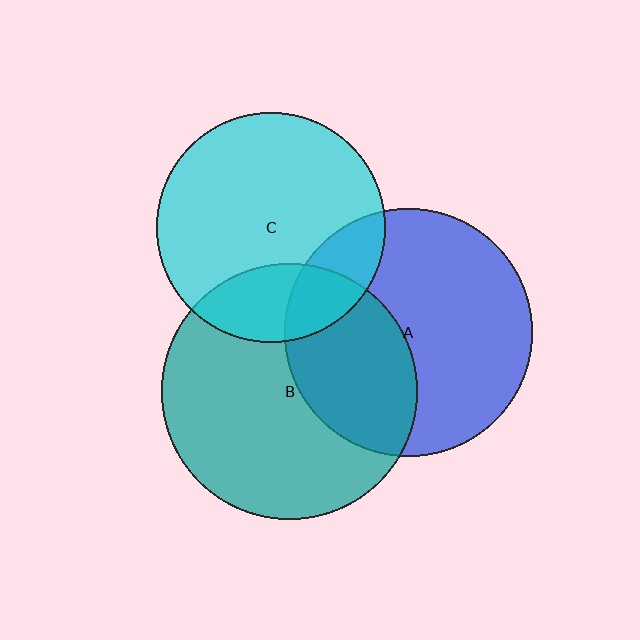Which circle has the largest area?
Circle B (teal).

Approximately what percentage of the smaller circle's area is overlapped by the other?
Approximately 25%.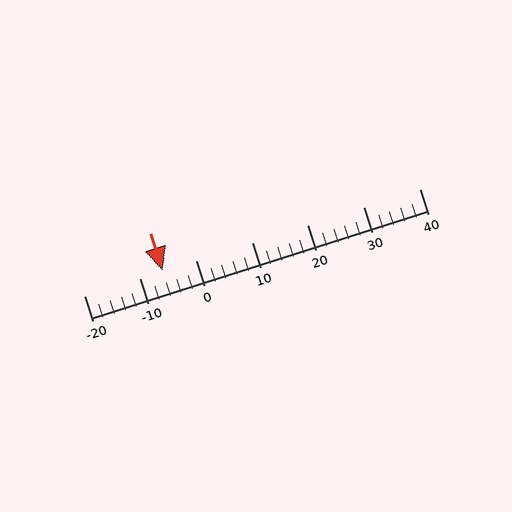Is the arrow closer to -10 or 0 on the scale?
The arrow is closer to -10.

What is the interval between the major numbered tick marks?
The major tick marks are spaced 10 units apart.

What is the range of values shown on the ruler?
The ruler shows values from -20 to 40.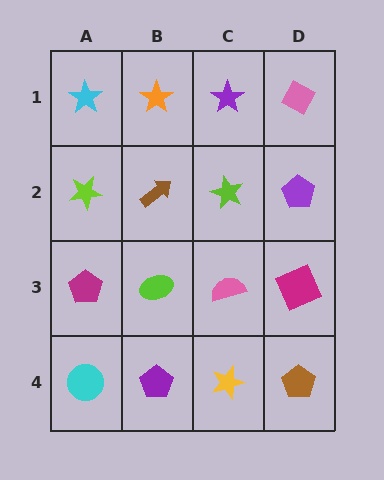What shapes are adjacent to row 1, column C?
A lime star (row 2, column C), an orange star (row 1, column B), a pink diamond (row 1, column D).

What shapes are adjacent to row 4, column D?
A magenta square (row 3, column D), a yellow star (row 4, column C).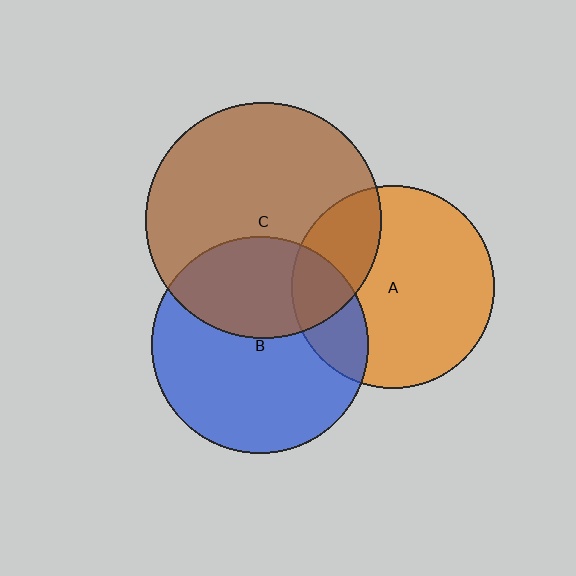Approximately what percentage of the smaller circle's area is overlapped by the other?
Approximately 20%.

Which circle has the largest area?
Circle C (brown).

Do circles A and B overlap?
Yes.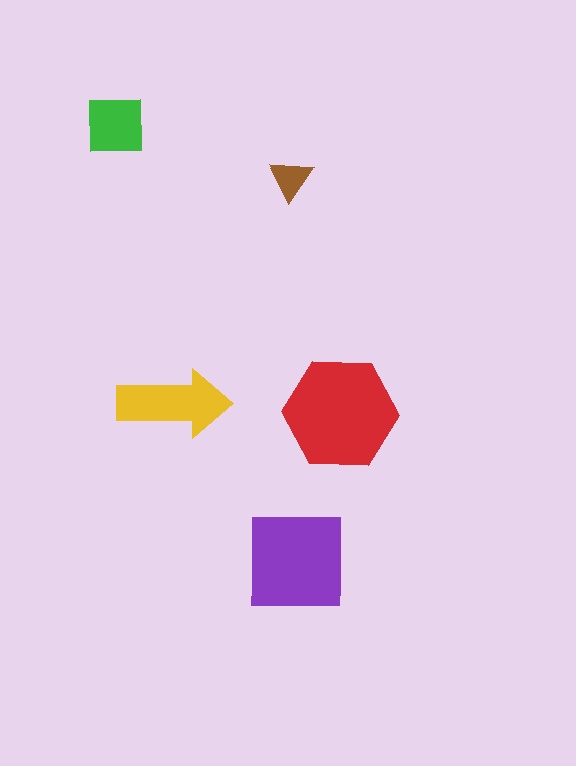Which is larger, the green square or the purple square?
The purple square.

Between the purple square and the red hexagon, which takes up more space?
The red hexagon.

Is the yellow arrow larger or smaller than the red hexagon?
Smaller.